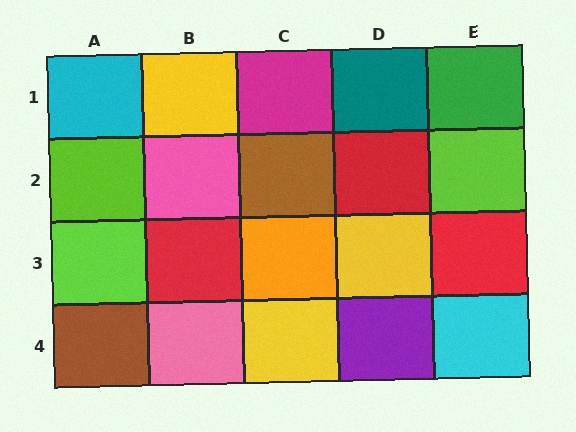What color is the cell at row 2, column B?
Pink.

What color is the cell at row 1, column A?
Cyan.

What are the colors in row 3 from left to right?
Lime, red, orange, yellow, red.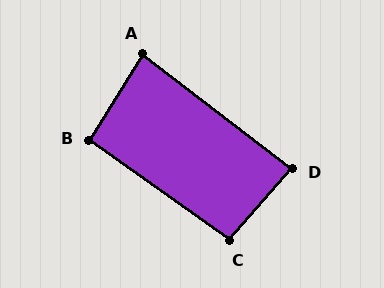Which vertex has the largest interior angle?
C, at approximately 96 degrees.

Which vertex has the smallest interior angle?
A, at approximately 84 degrees.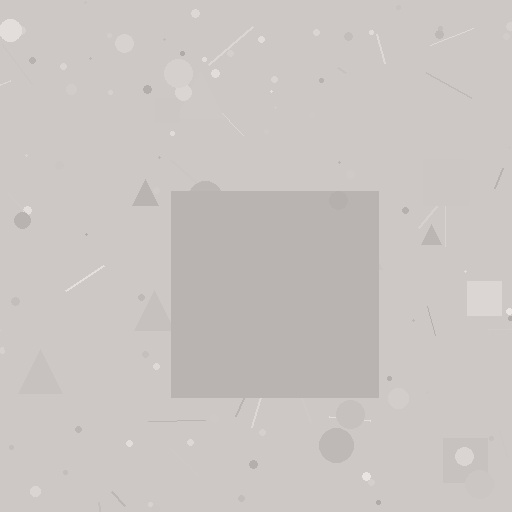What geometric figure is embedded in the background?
A square is embedded in the background.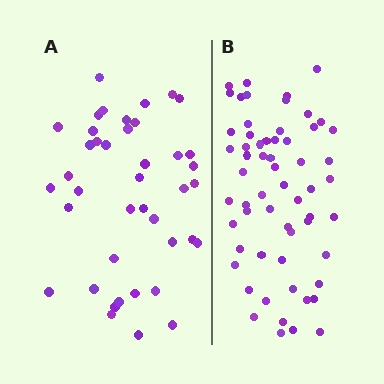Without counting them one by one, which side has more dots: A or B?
Region B (the right region) has more dots.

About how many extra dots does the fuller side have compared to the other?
Region B has approximately 20 more dots than region A.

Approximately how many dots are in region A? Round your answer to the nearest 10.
About 40 dots. (The exact count is 41, which rounds to 40.)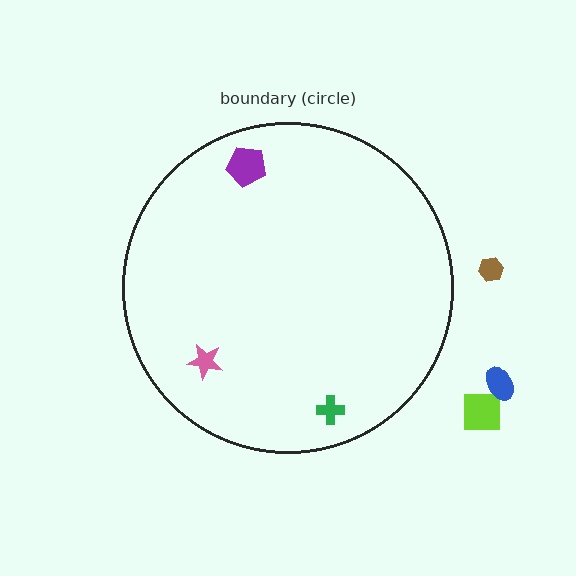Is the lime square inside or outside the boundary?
Outside.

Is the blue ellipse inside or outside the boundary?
Outside.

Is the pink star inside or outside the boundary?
Inside.